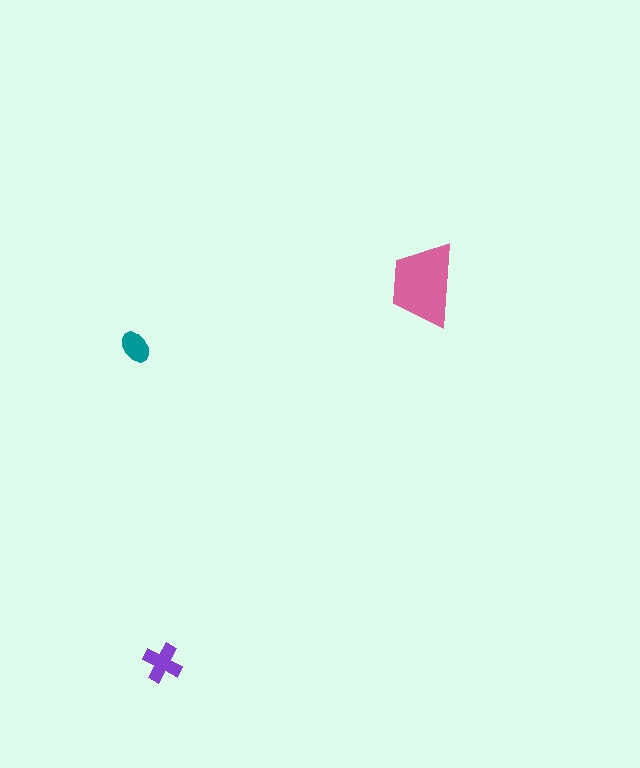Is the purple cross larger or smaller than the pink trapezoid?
Smaller.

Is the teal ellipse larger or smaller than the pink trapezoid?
Smaller.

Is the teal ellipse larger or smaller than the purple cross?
Smaller.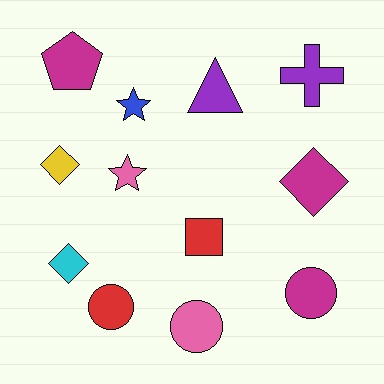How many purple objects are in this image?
There are 2 purple objects.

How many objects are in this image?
There are 12 objects.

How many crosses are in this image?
There is 1 cross.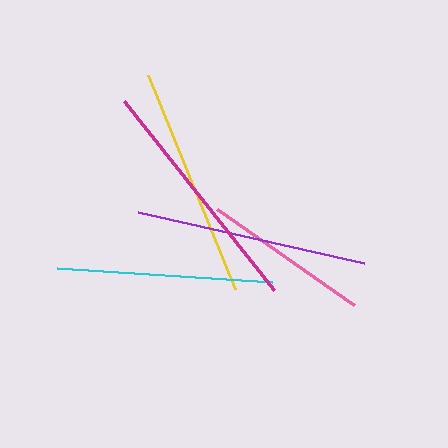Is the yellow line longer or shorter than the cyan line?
The yellow line is longer than the cyan line.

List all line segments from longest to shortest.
From longest to shortest: magenta, purple, yellow, cyan, pink.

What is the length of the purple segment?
The purple segment is approximately 232 pixels long.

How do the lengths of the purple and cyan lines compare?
The purple and cyan lines are approximately the same length.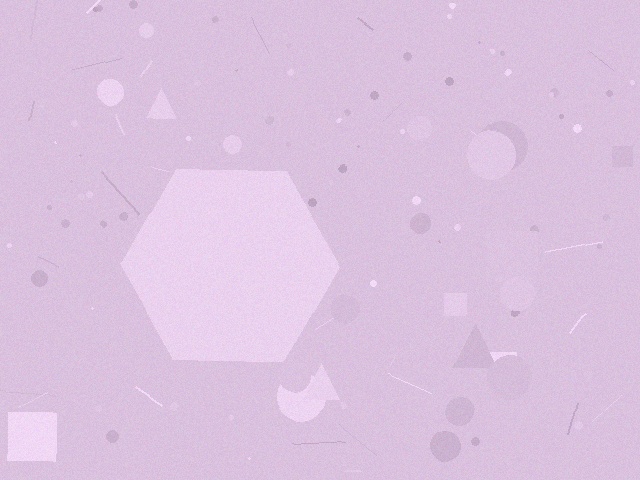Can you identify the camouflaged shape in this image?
The camouflaged shape is a hexagon.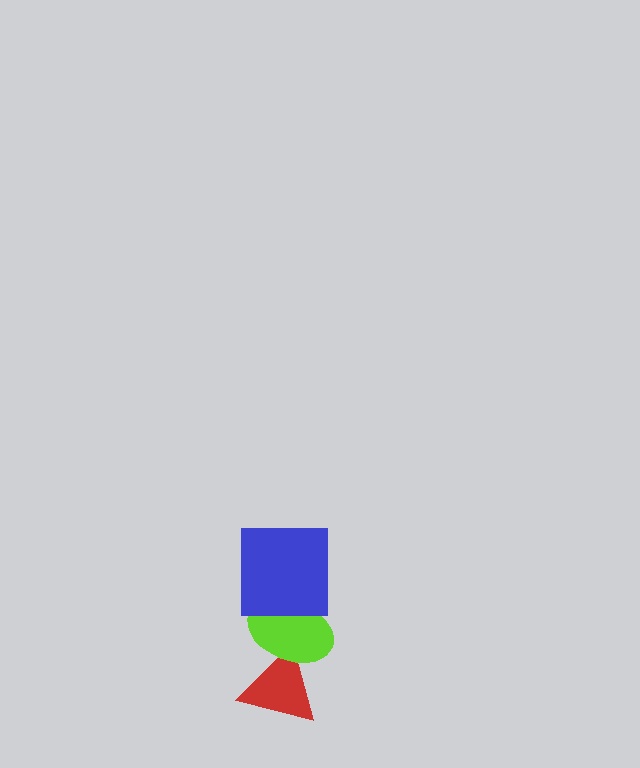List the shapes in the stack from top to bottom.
From top to bottom: the blue square, the lime ellipse, the red triangle.